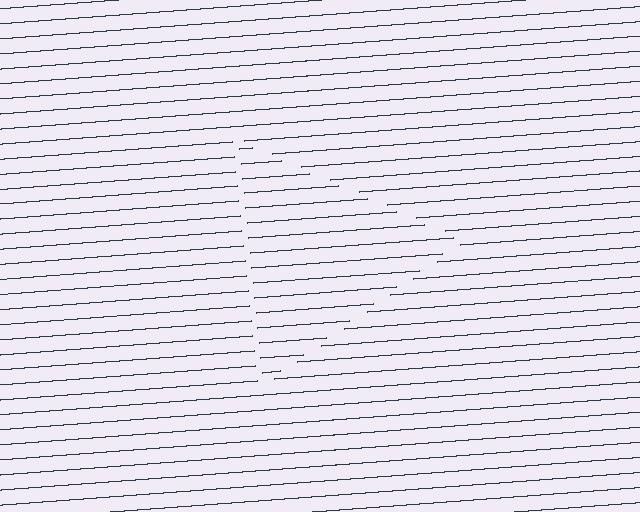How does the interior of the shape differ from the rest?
The interior of the shape contains the same grating, shifted by half a period — the contour is defined by the phase discontinuity where line-ends from the inner and outer gratings abut.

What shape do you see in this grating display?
An illusory triangle. The interior of the shape contains the same grating, shifted by half a period — the contour is defined by the phase discontinuity where line-ends from the inner and outer gratings abut.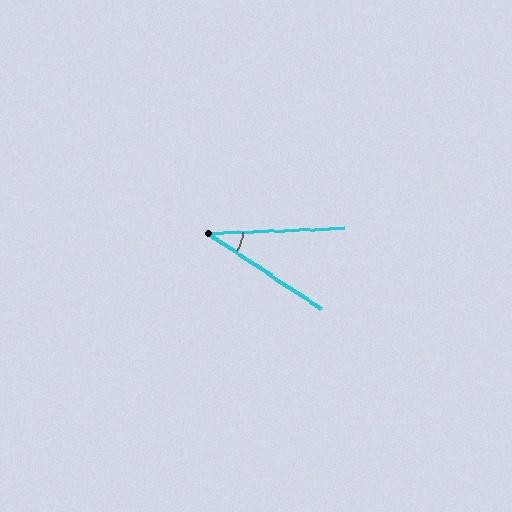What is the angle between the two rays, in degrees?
Approximately 36 degrees.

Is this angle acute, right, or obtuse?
It is acute.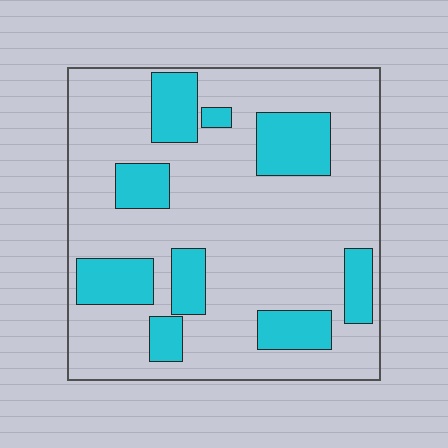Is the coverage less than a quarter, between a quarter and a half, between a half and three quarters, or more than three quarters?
Less than a quarter.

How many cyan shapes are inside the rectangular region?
9.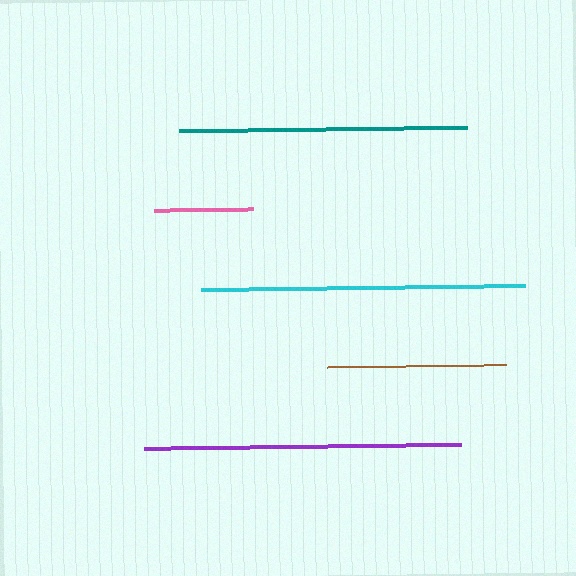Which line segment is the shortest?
The pink line is the shortest at approximately 100 pixels.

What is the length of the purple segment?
The purple segment is approximately 317 pixels long.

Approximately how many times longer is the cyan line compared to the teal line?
The cyan line is approximately 1.1 times the length of the teal line.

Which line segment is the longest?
The cyan line is the longest at approximately 324 pixels.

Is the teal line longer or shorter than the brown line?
The teal line is longer than the brown line.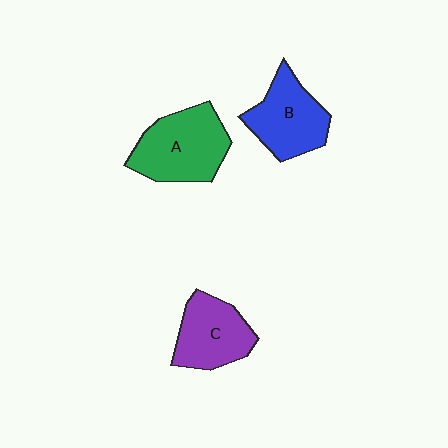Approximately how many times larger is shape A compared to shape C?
Approximately 1.3 times.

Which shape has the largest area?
Shape A (green).